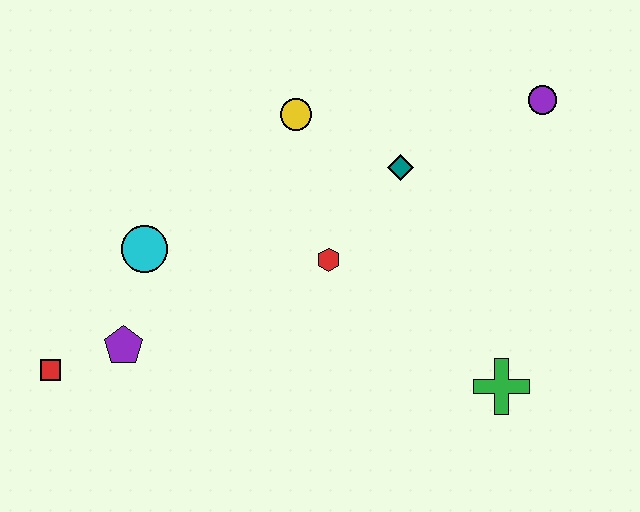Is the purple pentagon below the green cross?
No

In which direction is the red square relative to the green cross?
The red square is to the left of the green cross.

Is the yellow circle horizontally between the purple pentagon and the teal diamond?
Yes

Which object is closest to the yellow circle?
The teal diamond is closest to the yellow circle.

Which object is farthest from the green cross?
The red square is farthest from the green cross.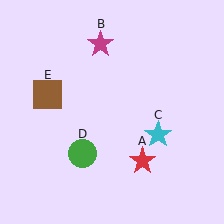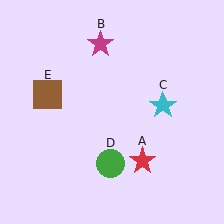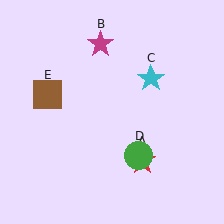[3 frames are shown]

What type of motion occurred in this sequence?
The cyan star (object C), green circle (object D) rotated counterclockwise around the center of the scene.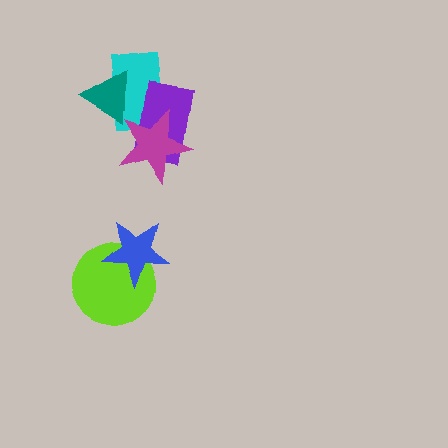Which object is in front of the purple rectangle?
The magenta star is in front of the purple rectangle.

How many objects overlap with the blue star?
1 object overlaps with the blue star.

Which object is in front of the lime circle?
The blue star is in front of the lime circle.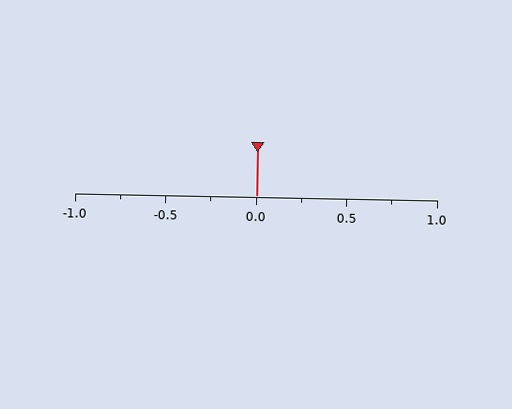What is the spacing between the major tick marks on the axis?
The major ticks are spaced 0.5 apart.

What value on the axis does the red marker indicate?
The marker indicates approximately 0.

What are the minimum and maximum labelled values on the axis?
The axis runs from -1.0 to 1.0.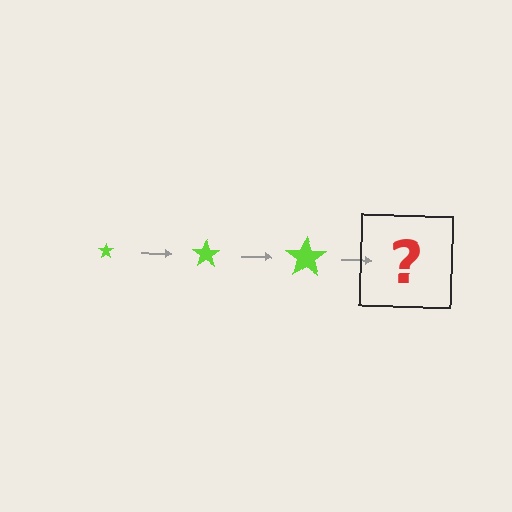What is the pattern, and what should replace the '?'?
The pattern is that the star gets progressively larger each step. The '?' should be a lime star, larger than the previous one.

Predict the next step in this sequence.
The next step is a lime star, larger than the previous one.